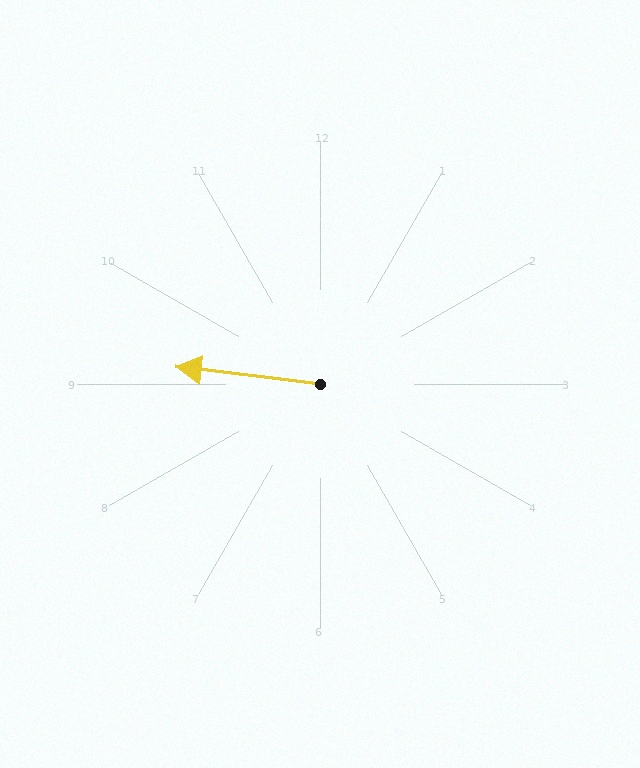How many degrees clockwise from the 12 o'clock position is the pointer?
Approximately 277 degrees.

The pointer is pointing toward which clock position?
Roughly 9 o'clock.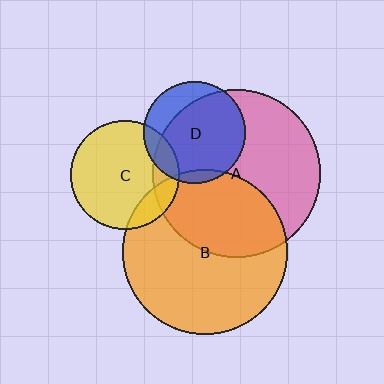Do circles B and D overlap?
Yes.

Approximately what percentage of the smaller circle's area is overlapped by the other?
Approximately 5%.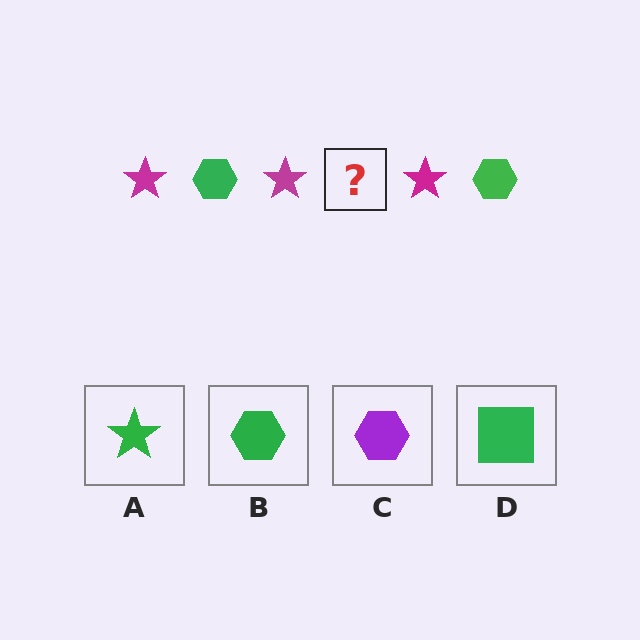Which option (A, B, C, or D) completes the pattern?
B.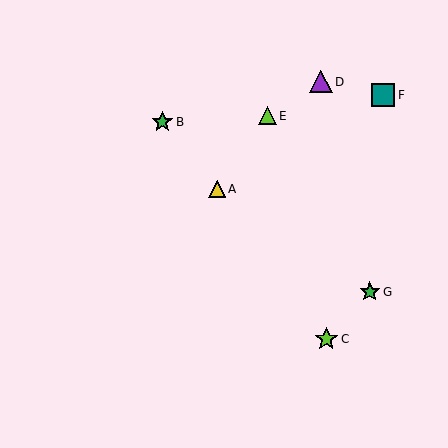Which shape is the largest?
The lime star (labeled C) is the largest.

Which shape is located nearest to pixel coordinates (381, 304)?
The green star (labeled G) at (370, 292) is nearest to that location.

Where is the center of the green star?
The center of the green star is at (162, 122).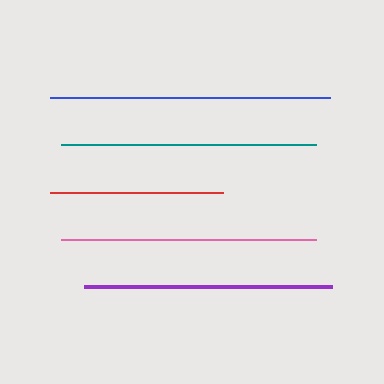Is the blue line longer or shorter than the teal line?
The blue line is longer than the teal line.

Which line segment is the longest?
The blue line is the longest at approximately 280 pixels.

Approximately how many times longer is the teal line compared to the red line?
The teal line is approximately 1.5 times the length of the red line.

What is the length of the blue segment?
The blue segment is approximately 280 pixels long.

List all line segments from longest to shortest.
From longest to shortest: blue, pink, teal, purple, red.